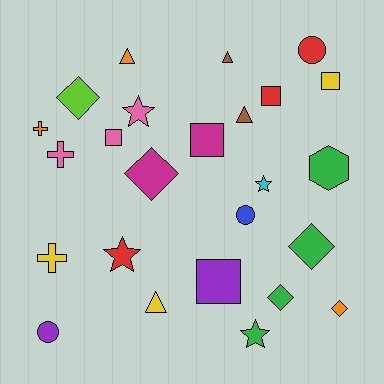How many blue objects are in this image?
There is 1 blue object.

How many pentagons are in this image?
There are no pentagons.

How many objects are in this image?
There are 25 objects.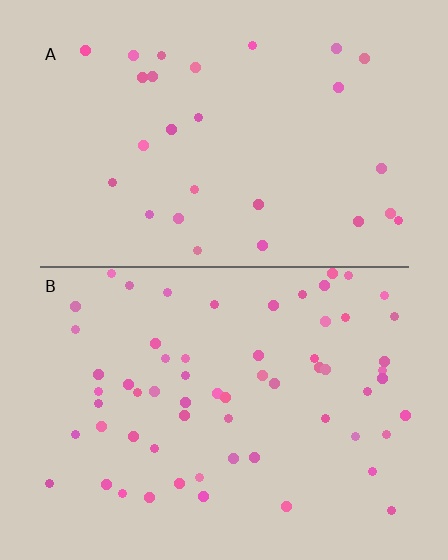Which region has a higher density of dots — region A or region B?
B (the bottom).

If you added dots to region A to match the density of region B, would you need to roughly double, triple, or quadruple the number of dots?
Approximately double.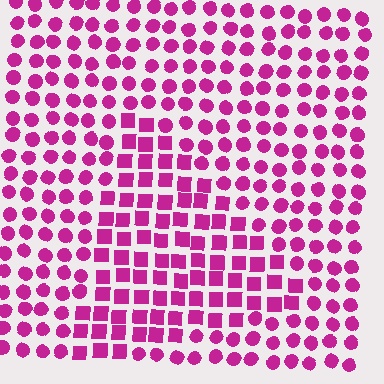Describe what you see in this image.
The image is filled with small magenta elements arranged in a uniform grid. A triangle-shaped region contains squares, while the surrounding area contains circles. The boundary is defined purely by the change in element shape.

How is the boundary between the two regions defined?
The boundary is defined by a change in element shape: squares inside vs. circles outside. All elements share the same color and spacing.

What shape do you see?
I see a triangle.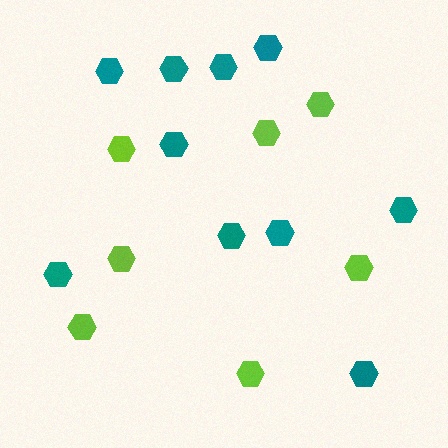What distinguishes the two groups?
There are 2 groups: one group of teal hexagons (10) and one group of lime hexagons (7).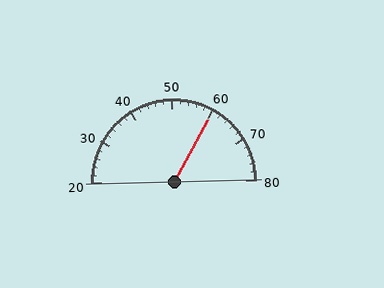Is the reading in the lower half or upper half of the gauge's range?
The reading is in the upper half of the range (20 to 80).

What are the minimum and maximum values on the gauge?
The gauge ranges from 20 to 80.